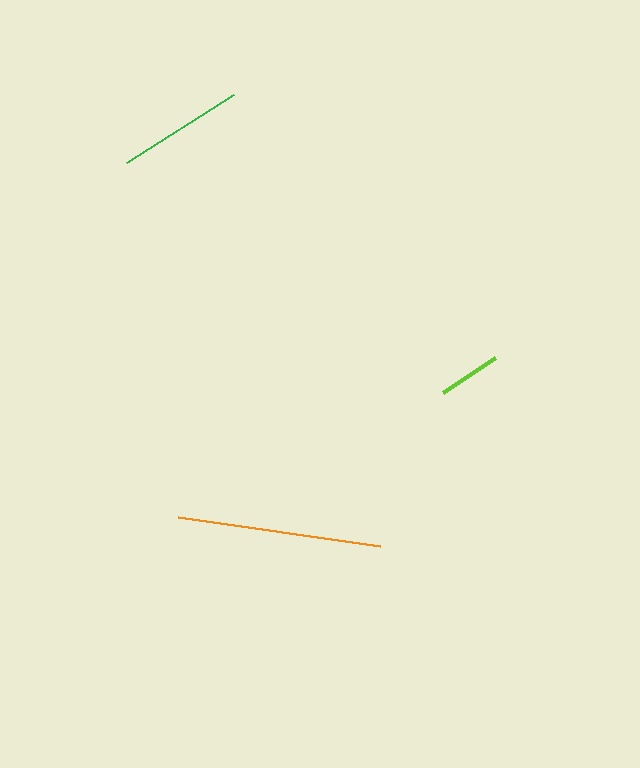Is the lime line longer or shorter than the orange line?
The orange line is longer than the lime line.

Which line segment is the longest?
The orange line is the longest at approximately 205 pixels.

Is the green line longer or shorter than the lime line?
The green line is longer than the lime line.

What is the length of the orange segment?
The orange segment is approximately 205 pixels long.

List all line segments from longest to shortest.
From longest to shortest: orange, green, lime.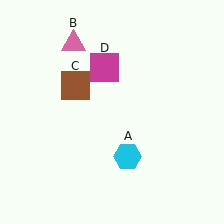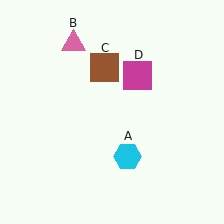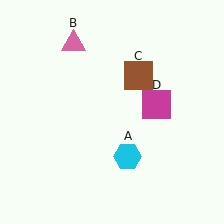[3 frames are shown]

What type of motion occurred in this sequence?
The brown square (object C), magenta square (object D) rotated clockwise around the center of the scene.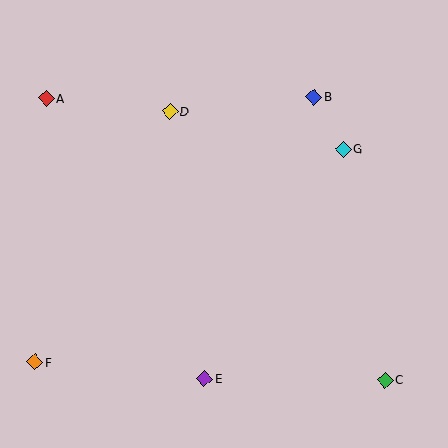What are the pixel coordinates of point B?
Point B is at (314, 97).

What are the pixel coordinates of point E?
Point E is at (205, 379).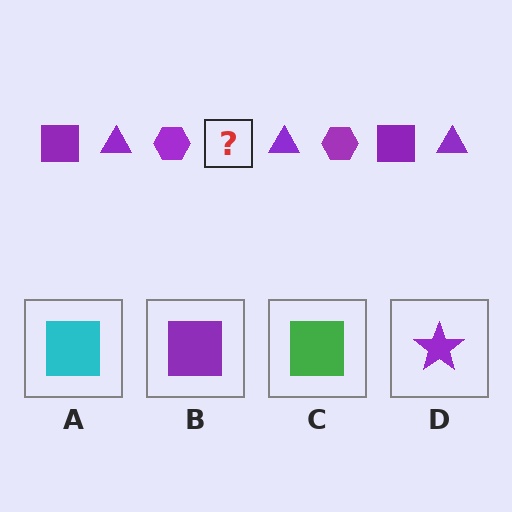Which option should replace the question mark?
Option B.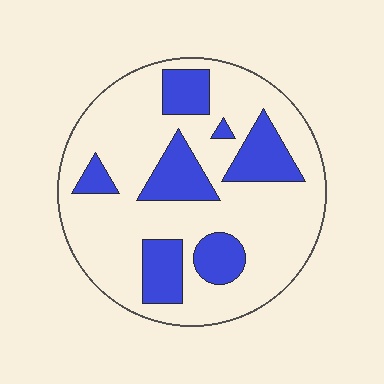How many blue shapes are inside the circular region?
7.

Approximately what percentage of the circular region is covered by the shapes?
Approximately 25%.